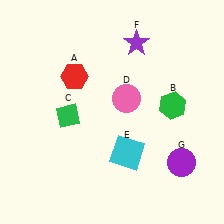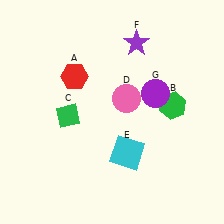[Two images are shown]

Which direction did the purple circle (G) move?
The purple circle (G) moved up.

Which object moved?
The purple circle (G) moved up.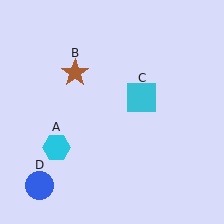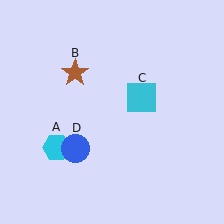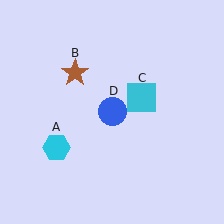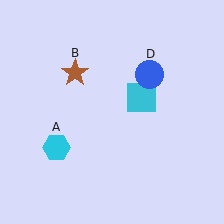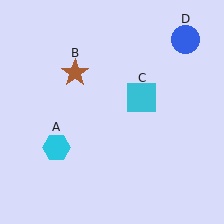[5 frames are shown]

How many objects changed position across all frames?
1 object changed position: blue circle (object D).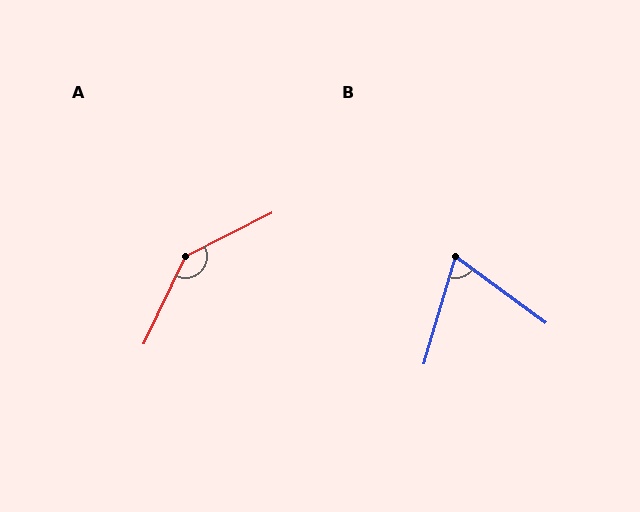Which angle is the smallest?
B, at approximately 70 degrees.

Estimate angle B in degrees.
Approximately 70 degrees.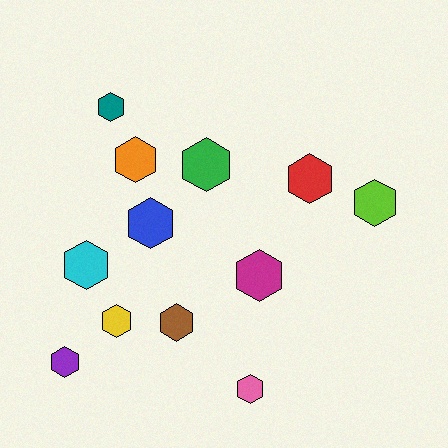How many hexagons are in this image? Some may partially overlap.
There are 12 hexagons.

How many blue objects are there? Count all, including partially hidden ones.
There is 1 blue object.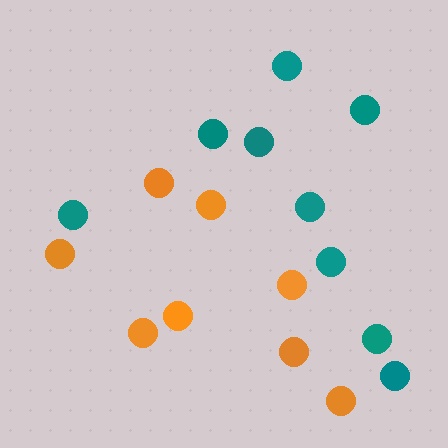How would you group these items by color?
There are 2 groups: one group of teal circles (9) and one group of orange circles (8).